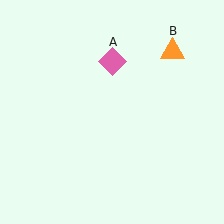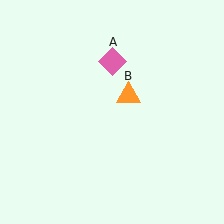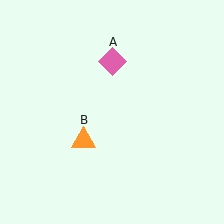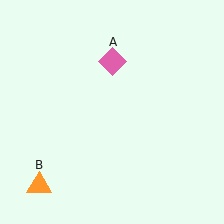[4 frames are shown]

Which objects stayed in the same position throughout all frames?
Pink diamond (object A) remained stationary.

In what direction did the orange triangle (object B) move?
The orange triangle (object B) moved down and to the left.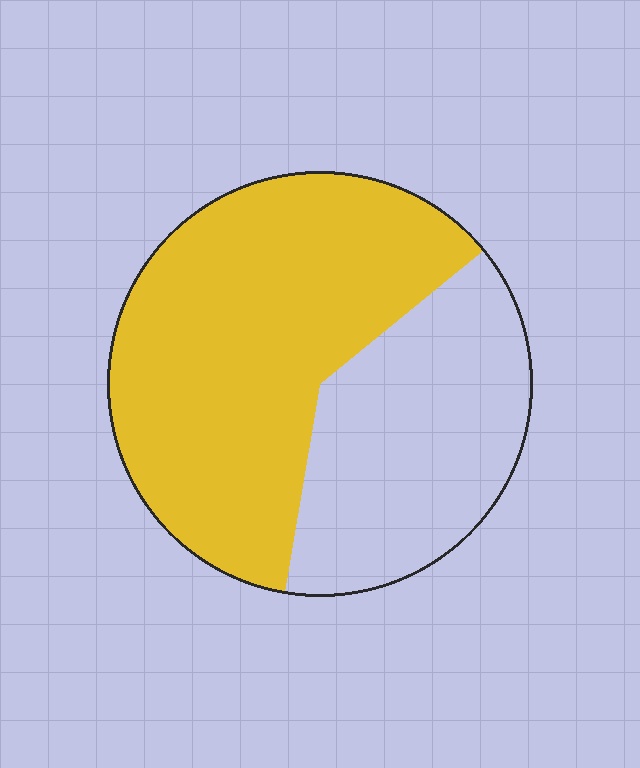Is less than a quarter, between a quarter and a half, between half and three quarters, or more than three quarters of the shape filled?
Between half and three quarters.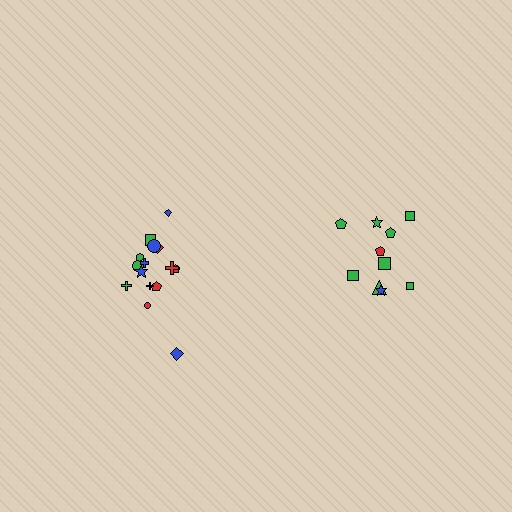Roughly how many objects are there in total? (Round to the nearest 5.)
Roughly 25 objects in total.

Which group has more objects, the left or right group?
The left group.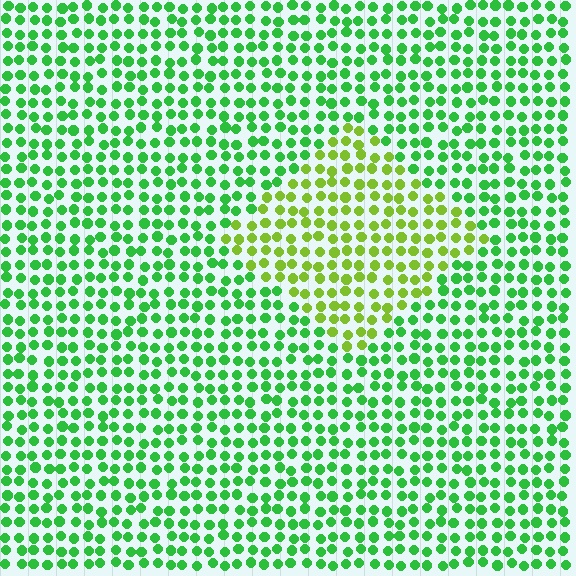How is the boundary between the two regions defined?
The boundary is defined purely by a slight shift in hue (about 40 degrees). Spacing, size, and orientation are identical on both sides.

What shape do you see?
I see a diamond.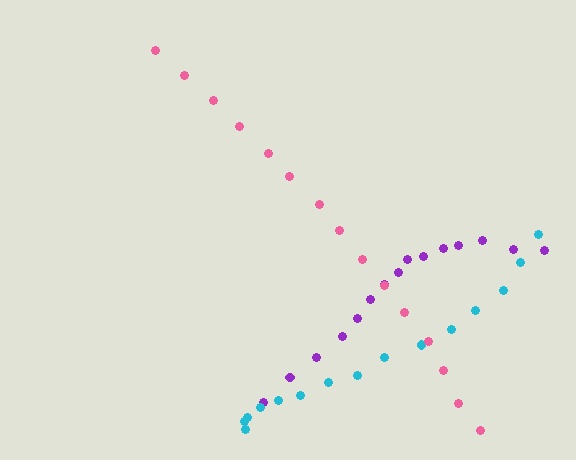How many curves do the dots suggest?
There are 3 distinct paths.